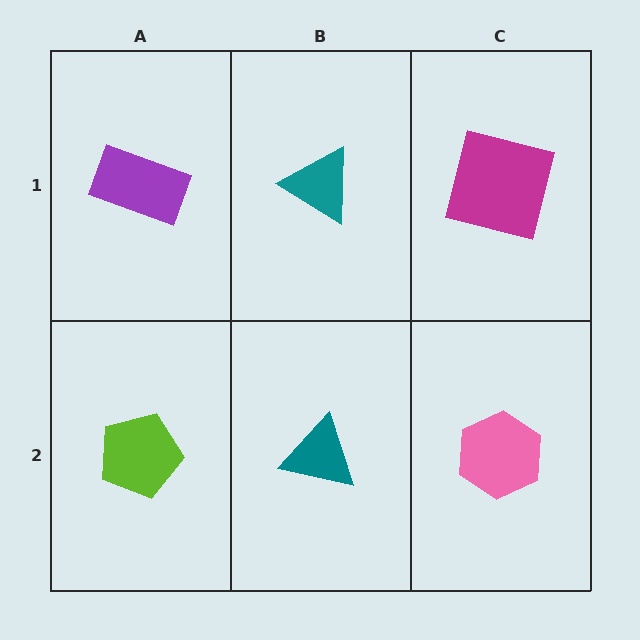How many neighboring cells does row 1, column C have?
2.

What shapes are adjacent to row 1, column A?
A lime pentagon (row 2, column A), a teal triangle (row 1, column B).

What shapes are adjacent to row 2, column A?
A purple rectangle (row 1, column A), a teal triangle (row 2, column B).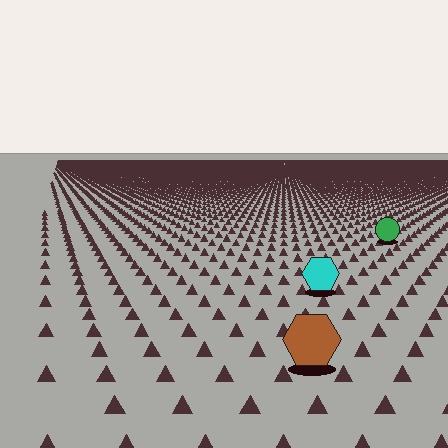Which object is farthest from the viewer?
The green circle is farthest from the viewer. It appears smaller and the ground texture around it is denser.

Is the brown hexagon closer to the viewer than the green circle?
Yes. The brown hexagon is closer — you can tell from the texture gradient: the ground texture is coarser near it.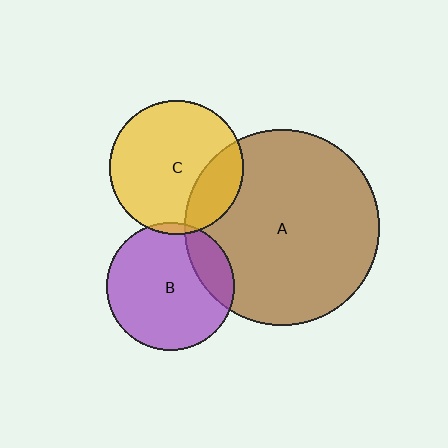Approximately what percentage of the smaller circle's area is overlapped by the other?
Approximately 5%.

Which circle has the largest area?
Circle A (brown).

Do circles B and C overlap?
Yes.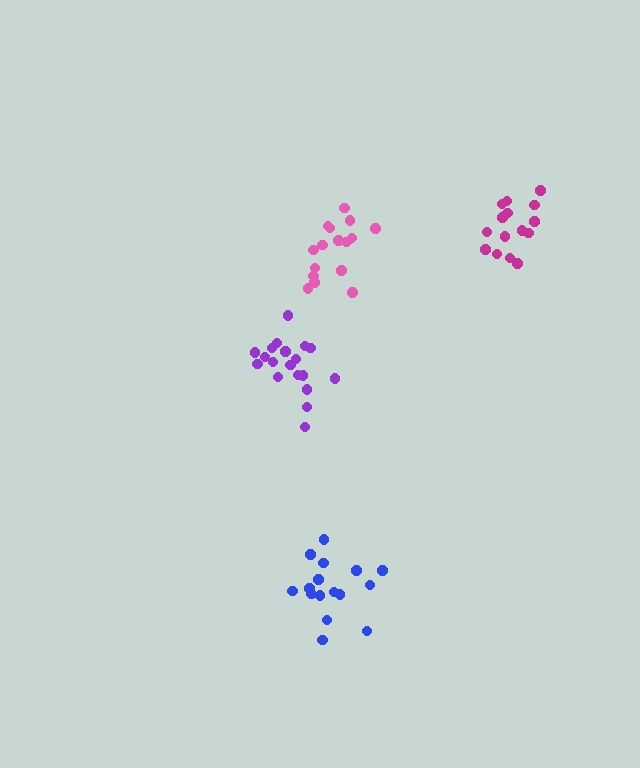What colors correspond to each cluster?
The clusters are colored: magenta, blue, purple, pink.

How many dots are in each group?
Group 1: 15 dots, Group 2: 16 dots, Group 3: 19 dots, Group 4: 16 dots (66 total).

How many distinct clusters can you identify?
There are 4 distinct clusters.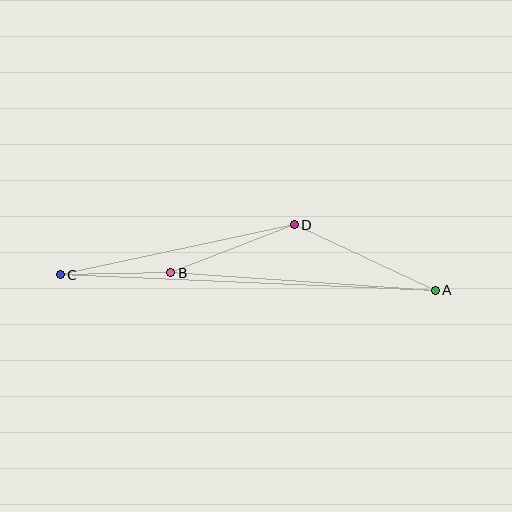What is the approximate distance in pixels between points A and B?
The distance between A and B is approximately 265 pixels.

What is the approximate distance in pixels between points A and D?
The distance between A and D is approximately 156 pixels.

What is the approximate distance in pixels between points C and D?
The distance between C and D is approximately 239 pixels.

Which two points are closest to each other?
Points B and C are closest to each other.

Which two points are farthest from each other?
Points A and C are farthest from each other.